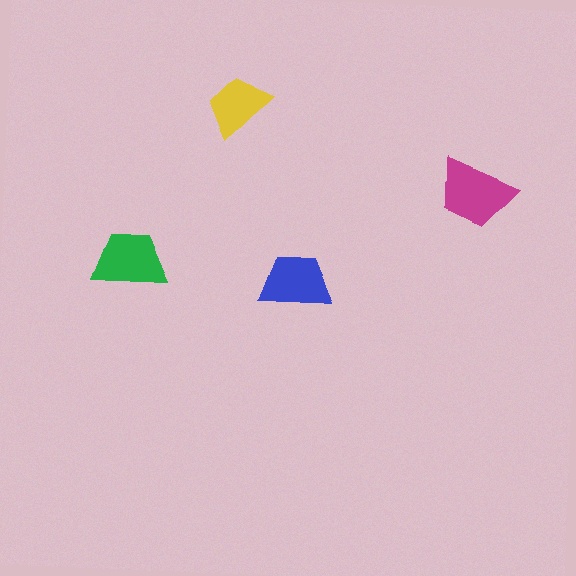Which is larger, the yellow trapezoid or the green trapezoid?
The green one.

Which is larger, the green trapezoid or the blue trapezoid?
The green one.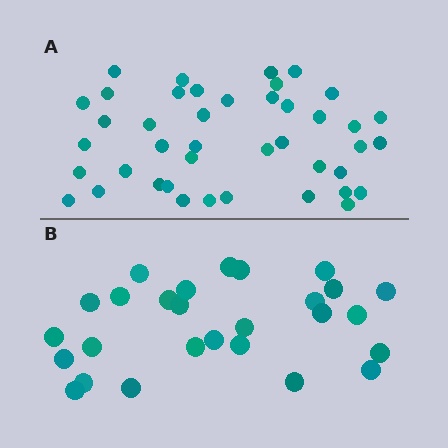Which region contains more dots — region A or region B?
Region A (the top region) has more dots.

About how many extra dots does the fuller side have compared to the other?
Region A has approximately 15 more dots than region B.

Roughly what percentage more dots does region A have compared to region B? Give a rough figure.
About 55% more.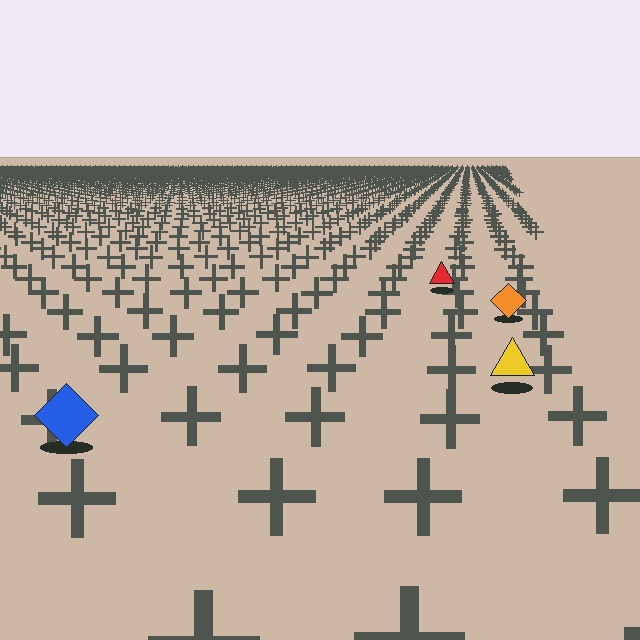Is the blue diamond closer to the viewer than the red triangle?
Yes. The blue diamond is closer — you can tell from the texture gradient: the ground texture is coarser near it.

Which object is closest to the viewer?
The blue diamond is closest. The texture marks near it are larger and more spread out.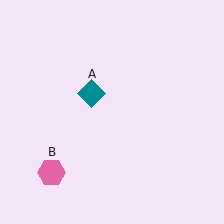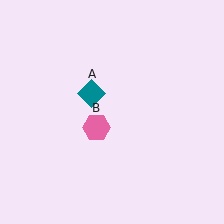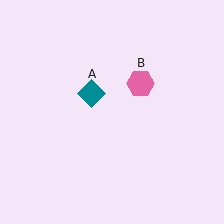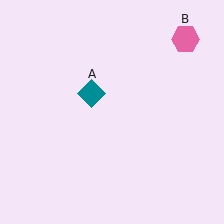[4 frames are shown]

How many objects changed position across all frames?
1 object changed position: pink hexagon (object B).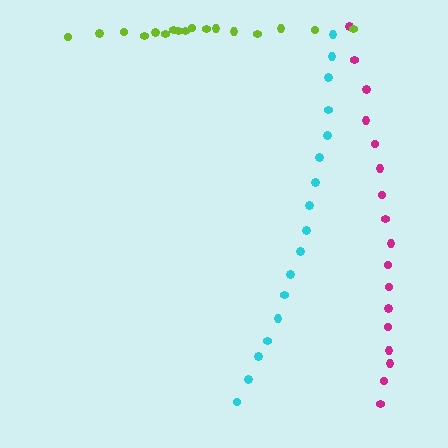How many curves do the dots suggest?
There are 3 distinct paths.